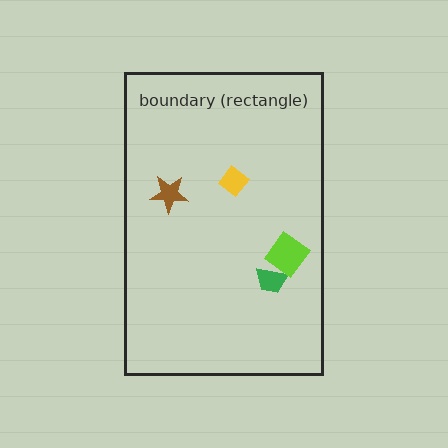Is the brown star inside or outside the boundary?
Inside.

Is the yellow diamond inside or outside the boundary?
Inside.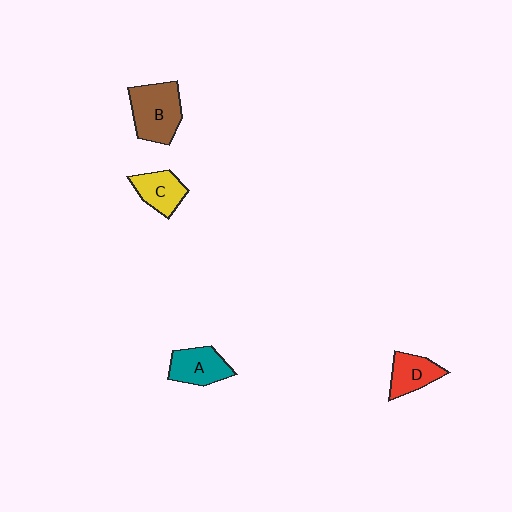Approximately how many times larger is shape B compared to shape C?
Approximately 1.5 times.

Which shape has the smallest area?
Shape D (red).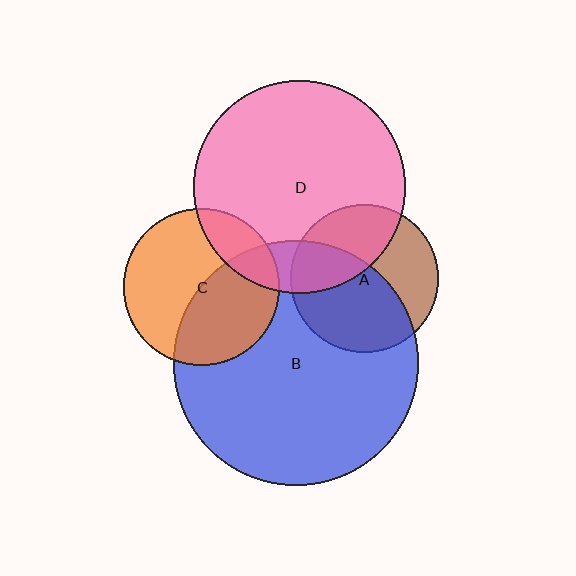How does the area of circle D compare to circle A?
Approximately 2.1 times.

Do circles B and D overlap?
Yes.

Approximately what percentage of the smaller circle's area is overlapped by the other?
Approximately 15%.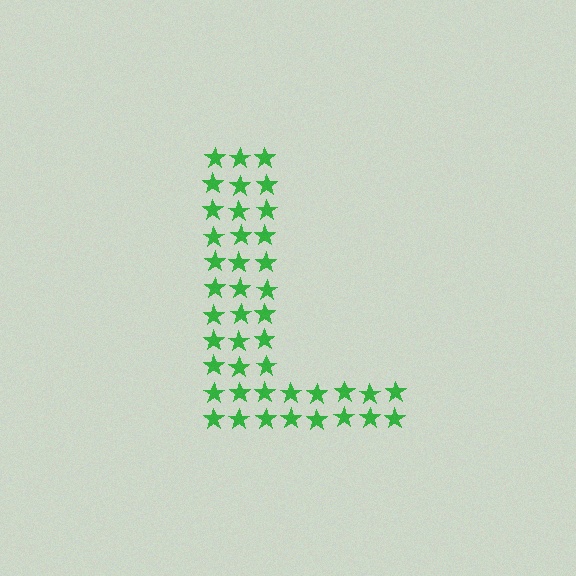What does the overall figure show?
The overall figure shows the letter L.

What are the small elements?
The small elements are stars.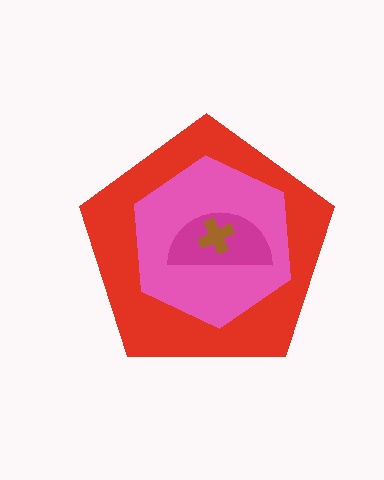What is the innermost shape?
The brown cross.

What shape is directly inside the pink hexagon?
The magenta semicircle.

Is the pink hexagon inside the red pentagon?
Yes.